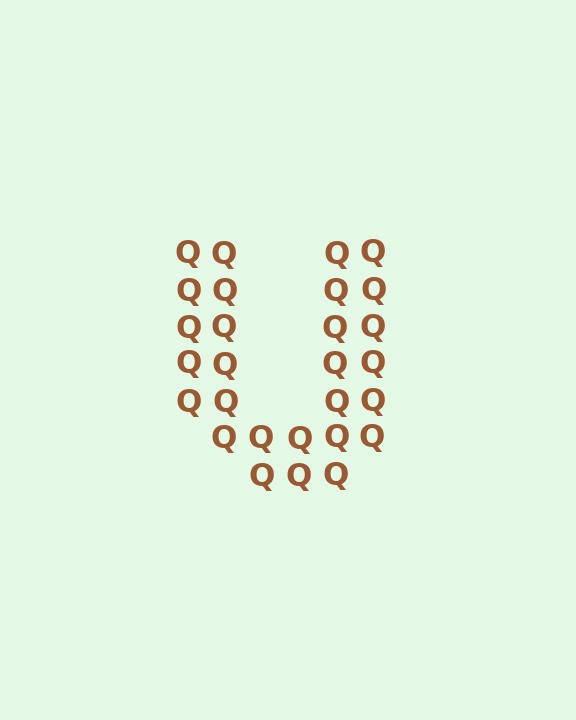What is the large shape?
The large shape is the letter U.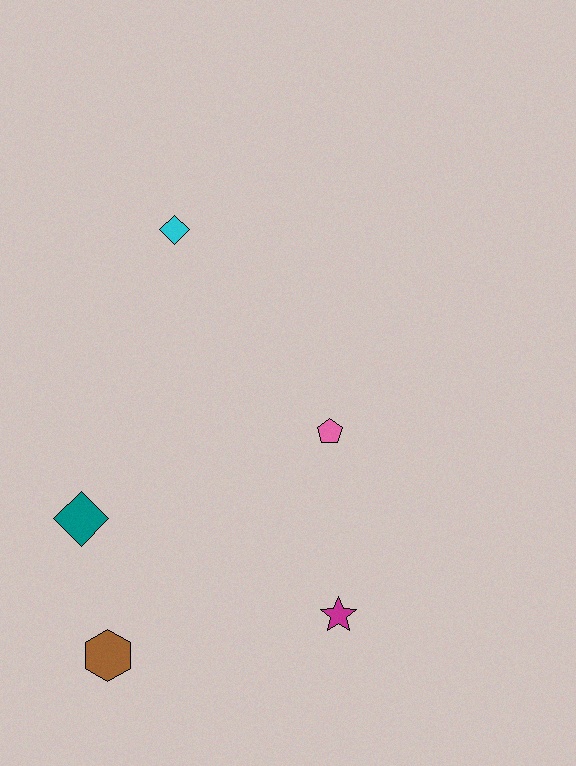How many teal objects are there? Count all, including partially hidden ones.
There is 1 teal object.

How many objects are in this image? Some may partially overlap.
There are 5 objects.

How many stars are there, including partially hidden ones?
There is 1 star.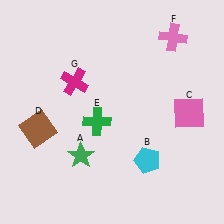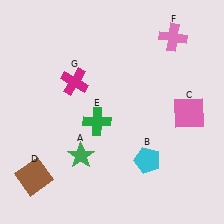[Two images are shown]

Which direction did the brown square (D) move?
The brown square (D) moved down.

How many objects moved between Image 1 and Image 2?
1 object moved between the two images.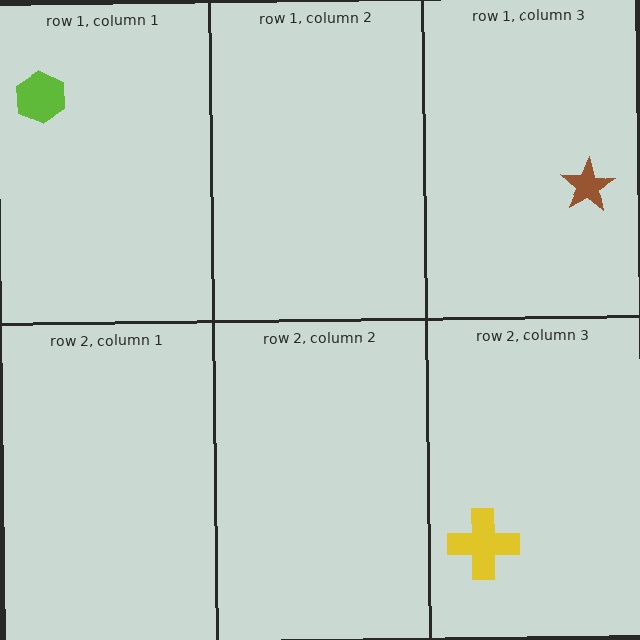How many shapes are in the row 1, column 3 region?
1.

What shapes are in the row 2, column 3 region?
The yellow cross.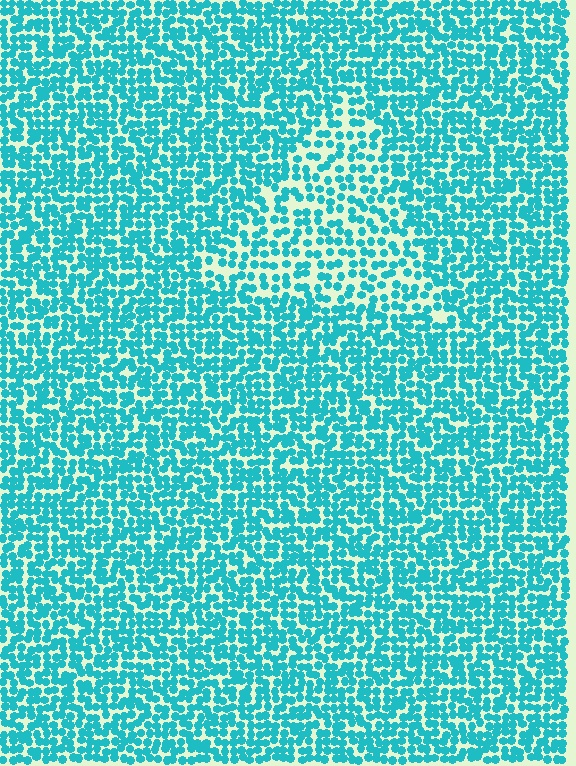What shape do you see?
I see a triangle.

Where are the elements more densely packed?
The elements are more densely packed outside the triangle boundary.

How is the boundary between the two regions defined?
The boundary is defined by a change in element density (approximately 1.6x ratio). All elements are the same color, size, and shape.